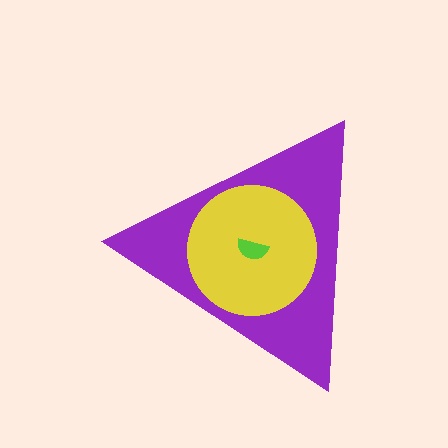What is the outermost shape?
The purple triangle.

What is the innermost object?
The lime semicircle.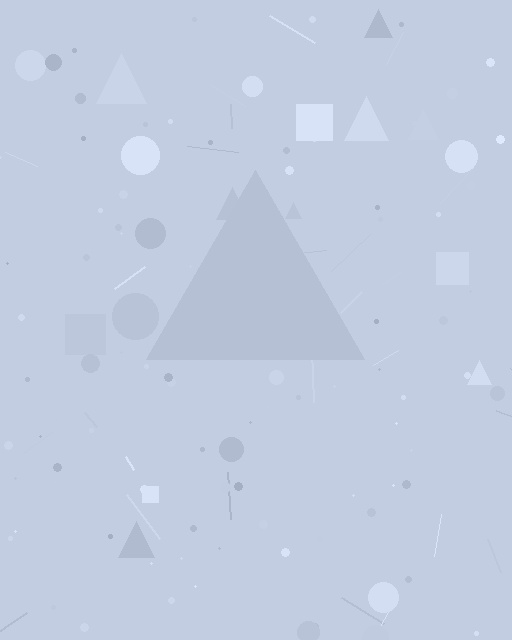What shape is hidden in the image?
A triangle is hidden in the image.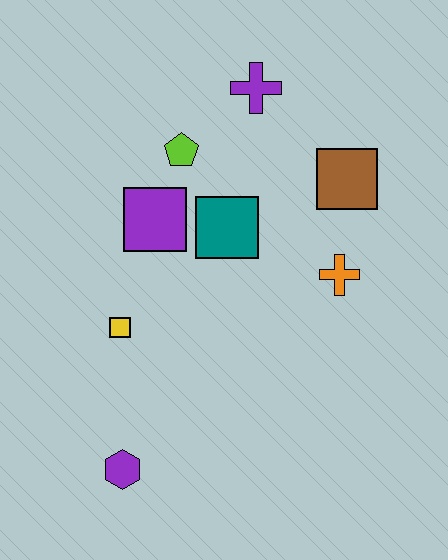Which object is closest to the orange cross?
The brown square is closest to the orange cross.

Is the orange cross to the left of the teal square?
No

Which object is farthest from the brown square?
The purple hexagon is farthest from the brown square.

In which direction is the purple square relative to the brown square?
The purple square is to the left of the brown square.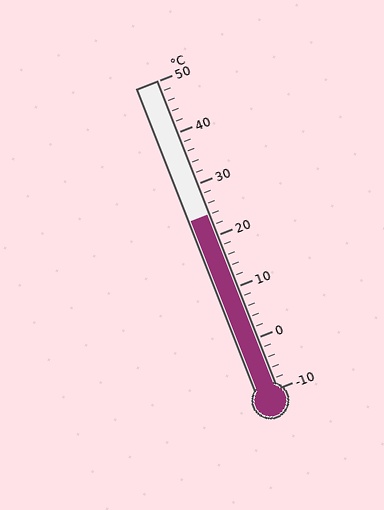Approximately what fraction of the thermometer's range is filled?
The thermometer is filled to approximately 55% of its range.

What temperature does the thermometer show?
The thermometer shows approximately 24°C.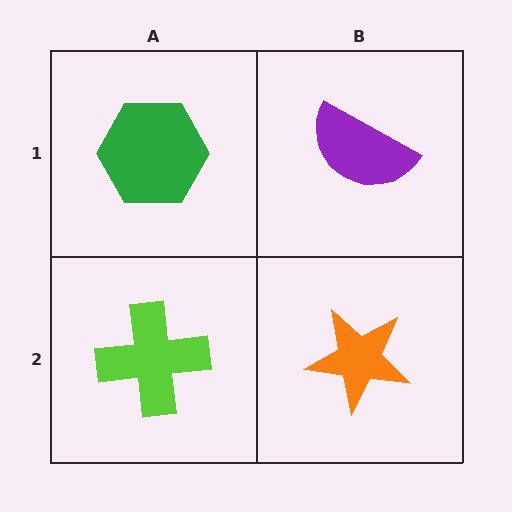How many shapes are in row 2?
2 shapes.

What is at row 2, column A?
A lime cross.